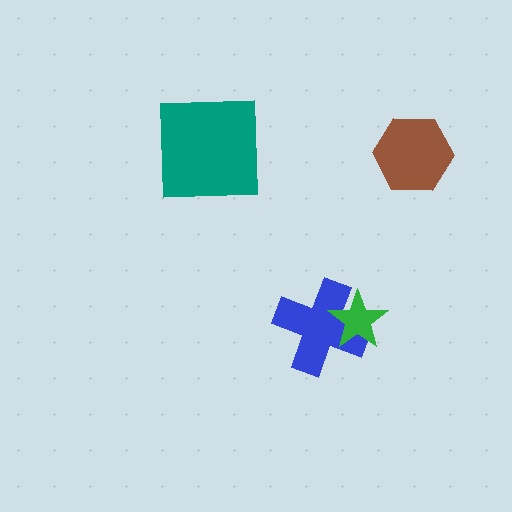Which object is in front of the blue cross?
The green star is in front of the blue cross.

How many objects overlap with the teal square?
0 objects overlap with the teal square.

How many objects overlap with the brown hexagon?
0 objects overlap with the brown hexagon.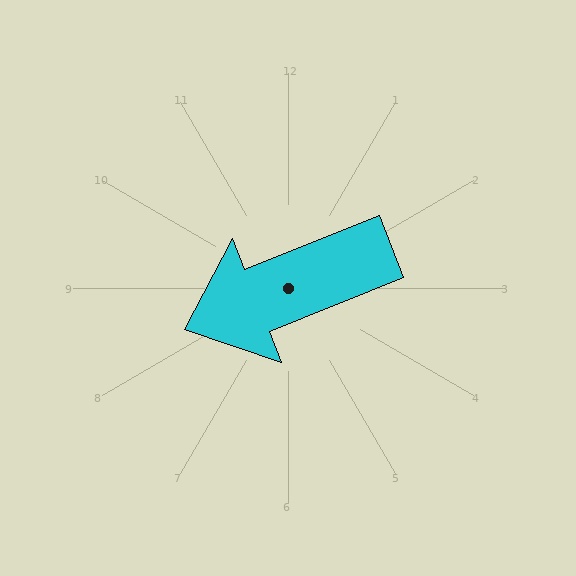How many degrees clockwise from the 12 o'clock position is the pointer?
Approximately 248 degrees.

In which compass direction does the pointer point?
West.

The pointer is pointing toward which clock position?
Roughly 8 o'clock.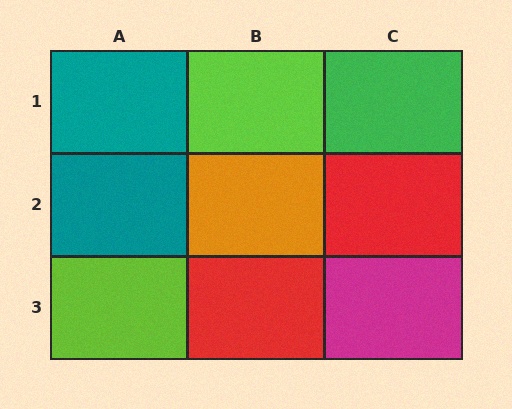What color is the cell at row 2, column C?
Red.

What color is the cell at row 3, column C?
Magenta.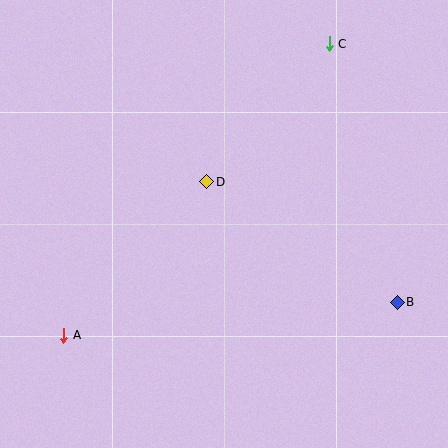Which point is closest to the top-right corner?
Point C is closest to the top-right corner.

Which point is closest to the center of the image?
Point D at (207, 182) is closest to the center.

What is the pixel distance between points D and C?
The distance between D and C is 185 pixels.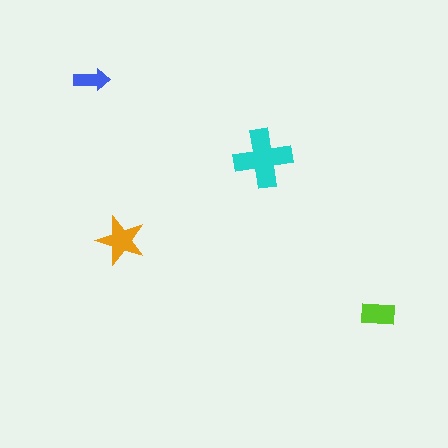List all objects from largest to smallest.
The cyan cross, the orange star, the lime rectangle, the blue arrow.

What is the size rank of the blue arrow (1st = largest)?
4th.